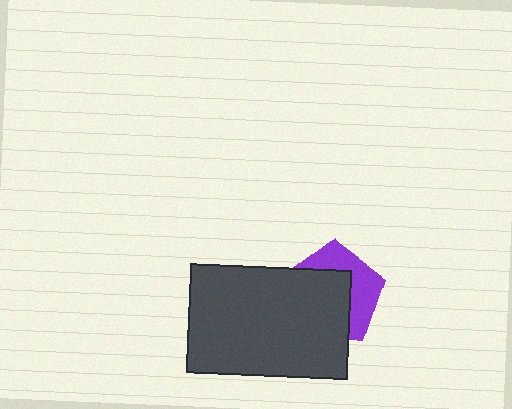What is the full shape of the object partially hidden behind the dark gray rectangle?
The partially hidden object is a purple pentagon.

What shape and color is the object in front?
The object in front is a dark gray rectangle.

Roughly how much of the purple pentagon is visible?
A small part of it is visible (roughly 40%).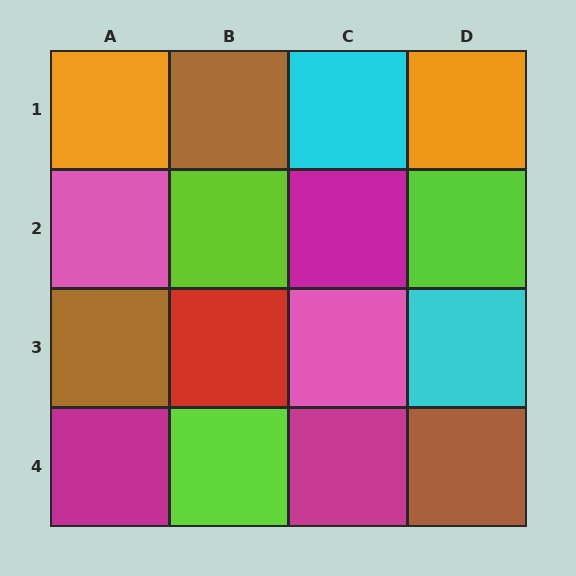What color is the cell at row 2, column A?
Pink.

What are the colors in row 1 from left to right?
Orange, brown, cyan, orange.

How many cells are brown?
3 cells are brown.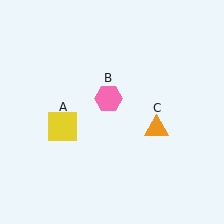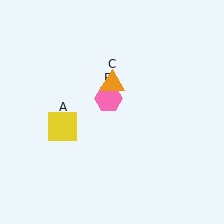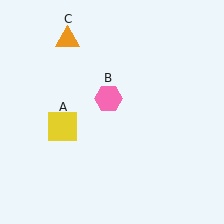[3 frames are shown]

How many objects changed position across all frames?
1 object changed position: orange triangle (object C).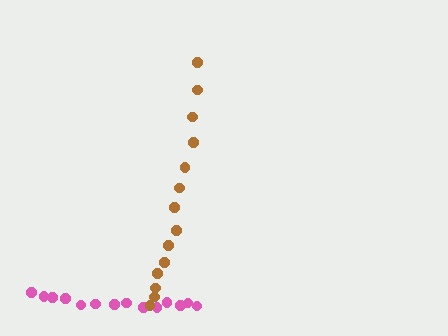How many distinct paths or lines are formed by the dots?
There are 2 distinct paths.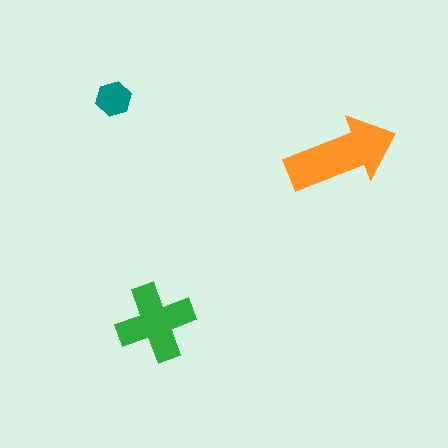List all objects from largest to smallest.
The orange arrow, the green cross, the teal hexagon.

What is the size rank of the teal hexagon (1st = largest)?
3rd.